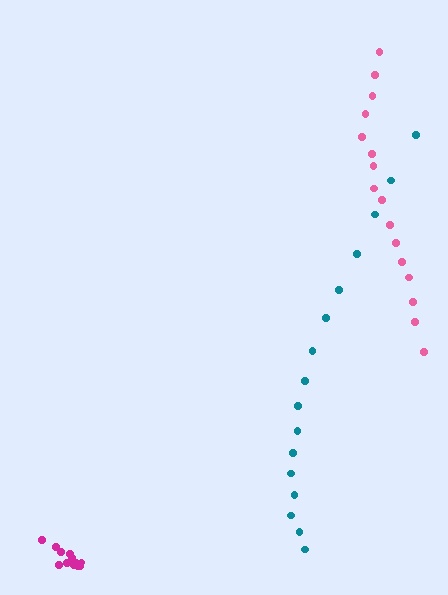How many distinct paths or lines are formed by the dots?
There are 3 distinct paths.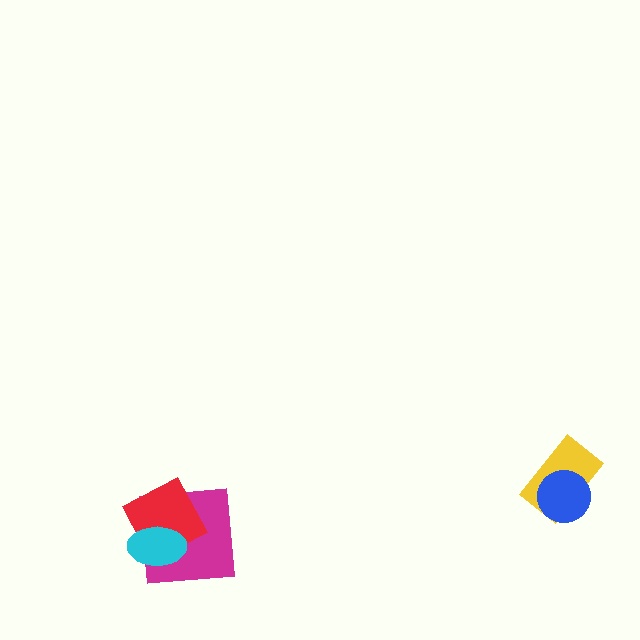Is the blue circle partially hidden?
No, no other shape covers it.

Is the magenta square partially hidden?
Yes, it is partially covered by another shape.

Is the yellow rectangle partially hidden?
Yes, it is partially covered by another shape.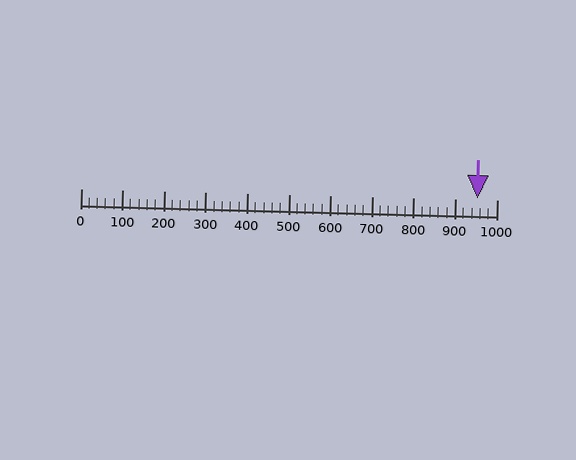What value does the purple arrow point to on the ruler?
The purple arrow points to approximately 954.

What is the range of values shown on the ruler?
The ruler shows values from 0 to 1000.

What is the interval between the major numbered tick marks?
The major tick marks are spaced 100 units apart.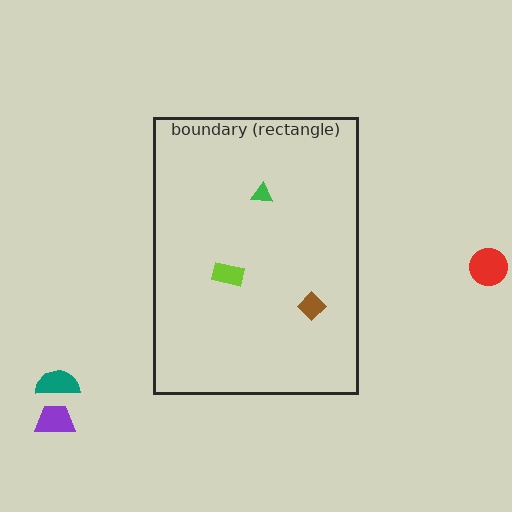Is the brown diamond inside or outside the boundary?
Inside.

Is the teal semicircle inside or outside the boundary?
Outside.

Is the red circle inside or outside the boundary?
Outside.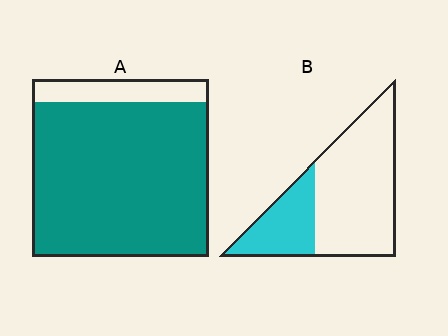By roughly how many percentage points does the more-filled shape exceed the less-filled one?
By roughly 60 percentage points (A over B).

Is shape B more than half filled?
No.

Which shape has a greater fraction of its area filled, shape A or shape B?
Shape A.